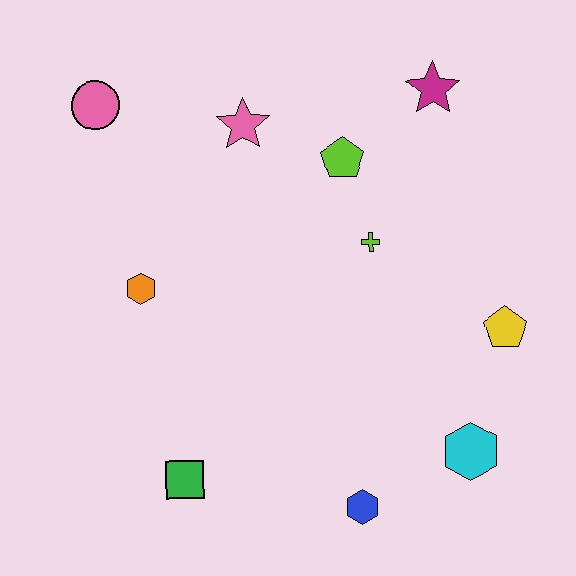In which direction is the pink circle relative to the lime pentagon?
The pink circle is to the left of the lime pentagon.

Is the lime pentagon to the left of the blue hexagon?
Yes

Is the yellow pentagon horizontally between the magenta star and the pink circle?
No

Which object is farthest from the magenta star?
The green square is farthest from the magenta star.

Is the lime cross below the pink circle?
Yes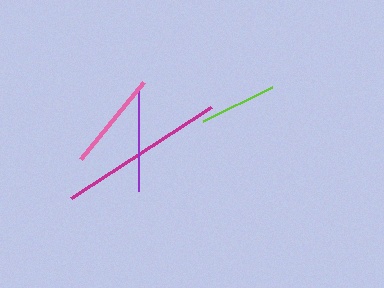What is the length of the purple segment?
The purple segment is approximately 102 pixels long.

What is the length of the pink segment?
The pink segment is approximately 99 pixels long.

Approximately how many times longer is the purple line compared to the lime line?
The purple line is approximately 1.3 times the length of the lime line.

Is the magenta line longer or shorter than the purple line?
The magenta line is longer than the purple line.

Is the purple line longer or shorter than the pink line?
The purple line is longer than the pink line.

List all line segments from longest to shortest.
From longest to shortest: magenta, purple, pink, lime.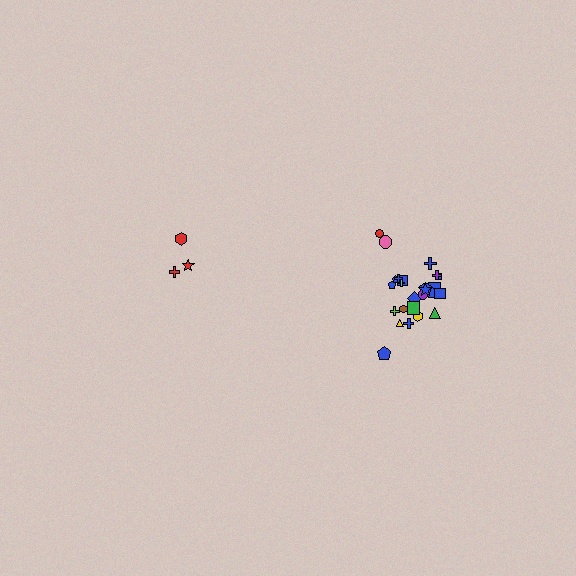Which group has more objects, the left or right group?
The right group.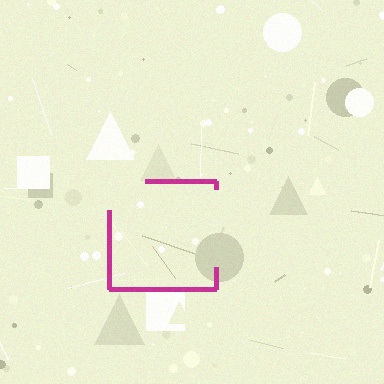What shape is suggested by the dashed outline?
The dashed outline suggests a square.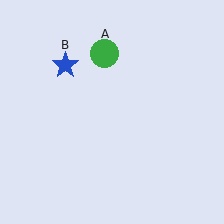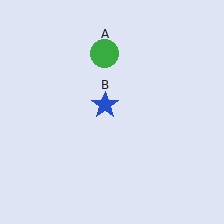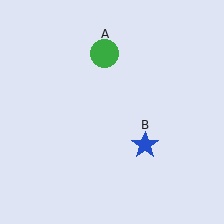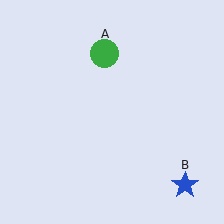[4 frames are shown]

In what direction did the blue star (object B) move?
The blue star (object B) moved down and to the right.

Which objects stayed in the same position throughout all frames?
Green circle (object A) remained stationary.